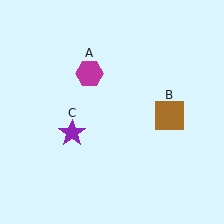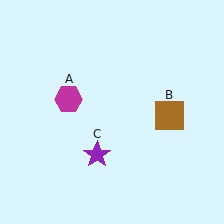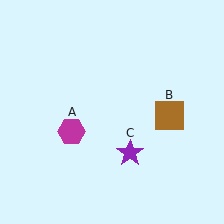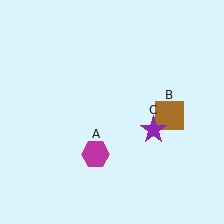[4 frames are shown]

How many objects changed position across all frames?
2 objects changed position: magenta hexagon (object A), purple star (object C).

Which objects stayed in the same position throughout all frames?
Brown square (object B) remained stationary.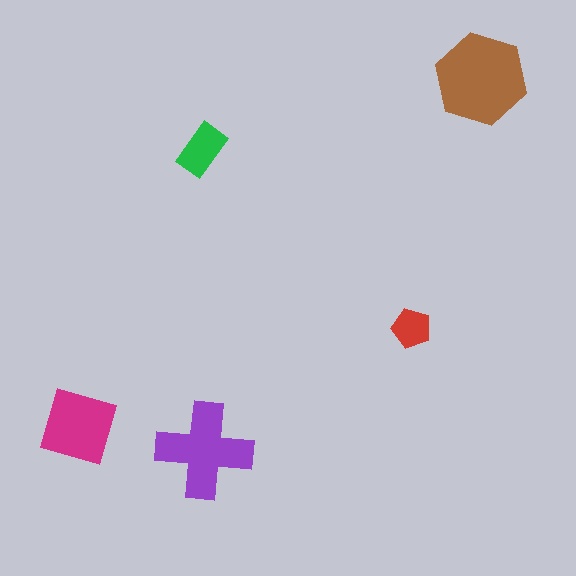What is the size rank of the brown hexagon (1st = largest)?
1st.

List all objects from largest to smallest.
The brown hexagon, the purple cross, the magenta square, the green rectangle, the red pentagon.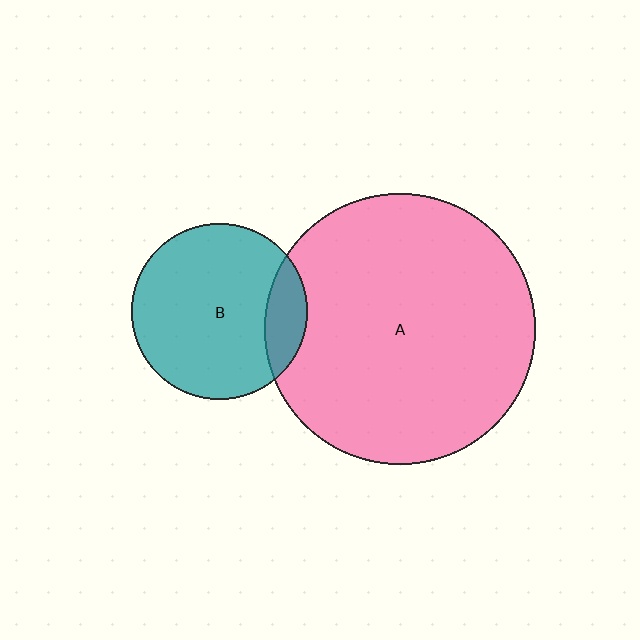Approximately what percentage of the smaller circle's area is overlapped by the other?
Approximately 15%.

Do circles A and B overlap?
Yes.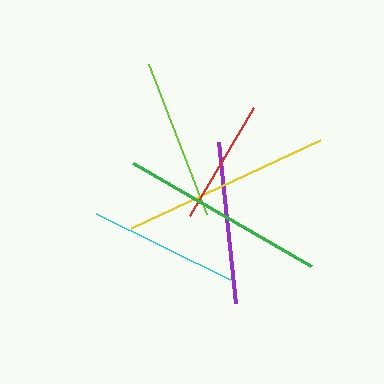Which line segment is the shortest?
The red line is the shortest at approximately 126 pixels.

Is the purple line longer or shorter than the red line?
The purple line is longer than the red line.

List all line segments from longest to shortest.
From longest to shortest: yellow, green, purple, lime, cyan, red.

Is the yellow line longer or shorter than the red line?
The yellow line is longer than the red line.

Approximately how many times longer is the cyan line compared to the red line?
The cyan line is approximately 1.2 times the length of the red line.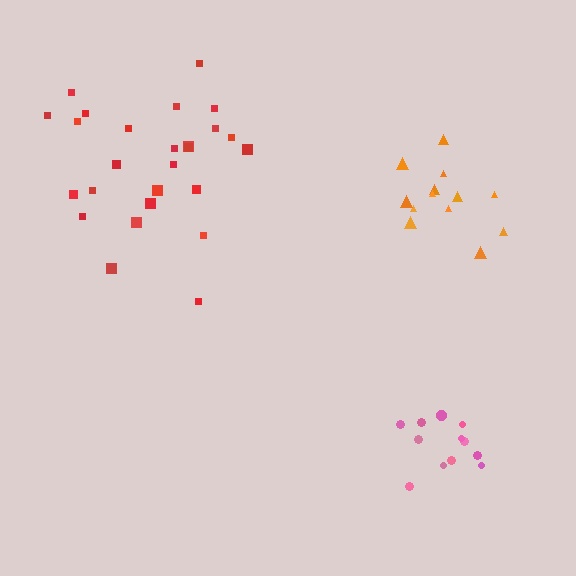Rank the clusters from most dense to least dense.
pink, orange, red.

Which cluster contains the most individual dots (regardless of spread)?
Red (26).